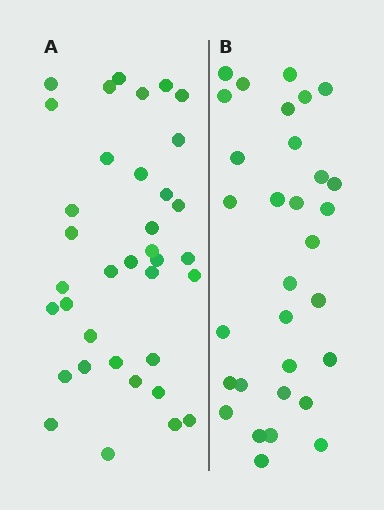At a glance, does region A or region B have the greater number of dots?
Region A (the left region) has more dots.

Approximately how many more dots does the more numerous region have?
Region A has about 5 more dots than region B.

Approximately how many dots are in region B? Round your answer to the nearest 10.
About 30 dots. (The exact count is 31, which rounds to 30.)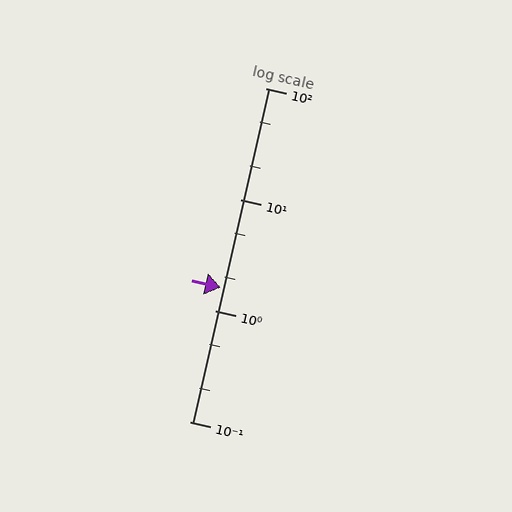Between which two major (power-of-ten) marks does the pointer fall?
The pointer is between 1 and 10.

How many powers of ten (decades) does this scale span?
The scale spans 3 decades, from 0.1 to 100.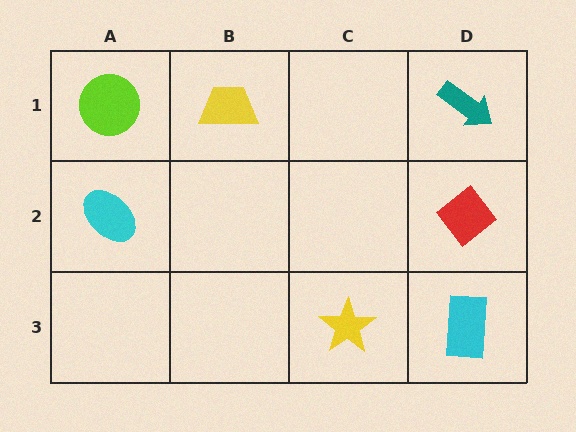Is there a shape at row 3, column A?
No, that cell is empty.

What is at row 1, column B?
A yellow trapezoid.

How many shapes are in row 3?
2 shapes.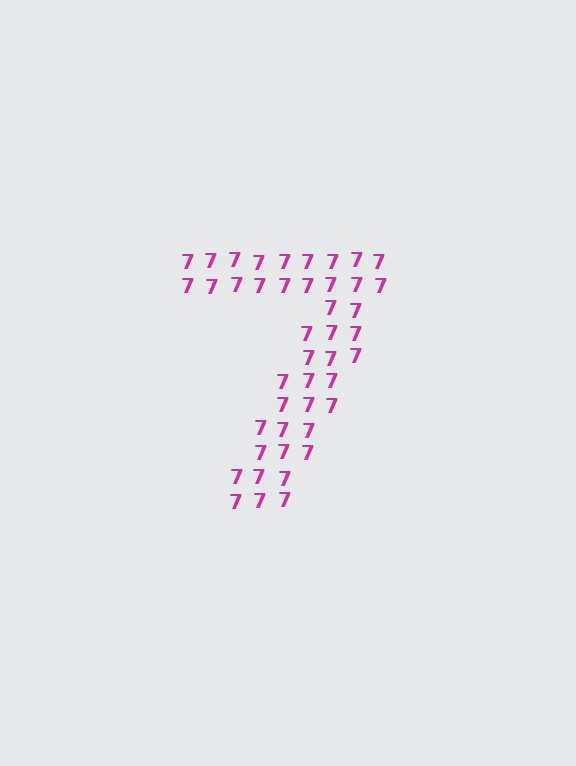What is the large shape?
The large shape is the digit 7.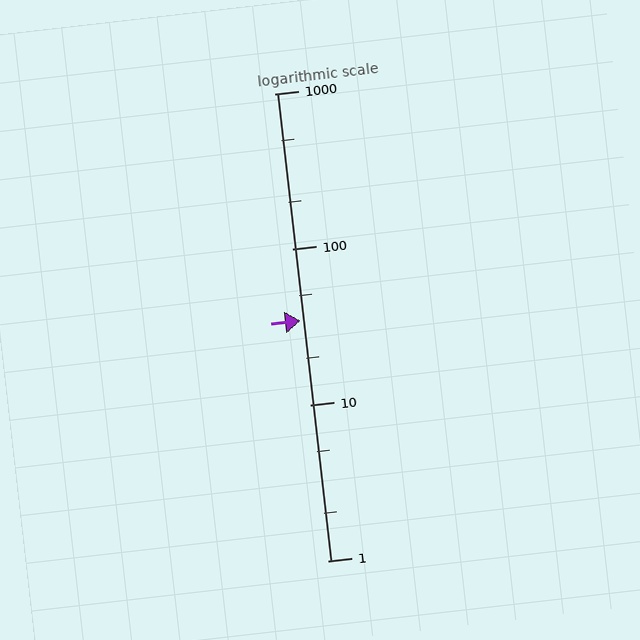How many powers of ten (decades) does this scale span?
The scale spans 3 decades, from 1 to 1000.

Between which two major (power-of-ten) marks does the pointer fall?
The pointer is between 10 and 100.